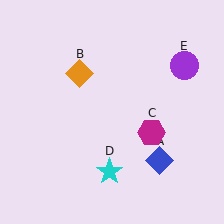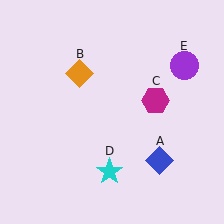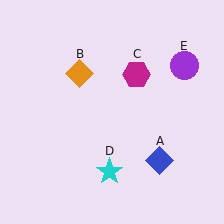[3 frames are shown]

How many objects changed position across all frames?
1 object changed position: magenta hexagon (object C).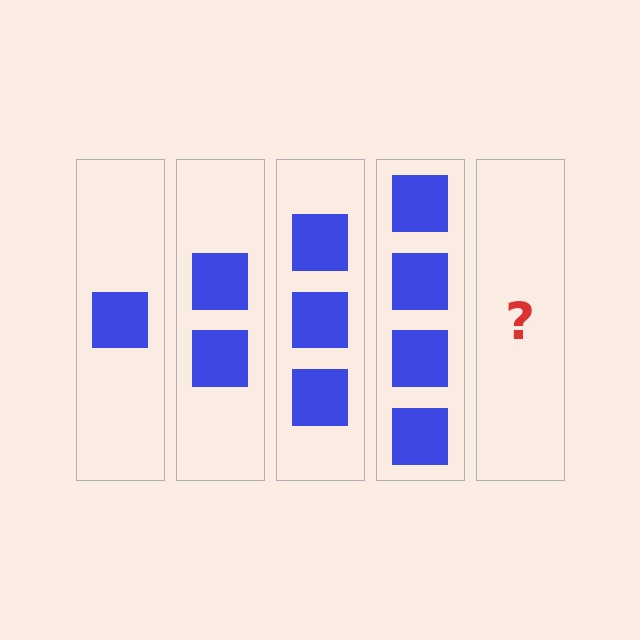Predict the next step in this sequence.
The next step is 5 squares.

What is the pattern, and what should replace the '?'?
The pattern is that each step adds one more square. The '?' should be 5 squares.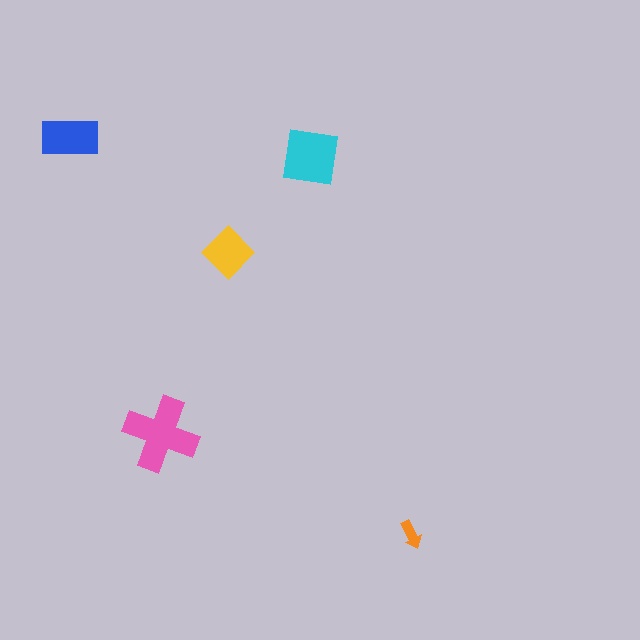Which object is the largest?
The pink cross.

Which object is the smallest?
The orange arrow.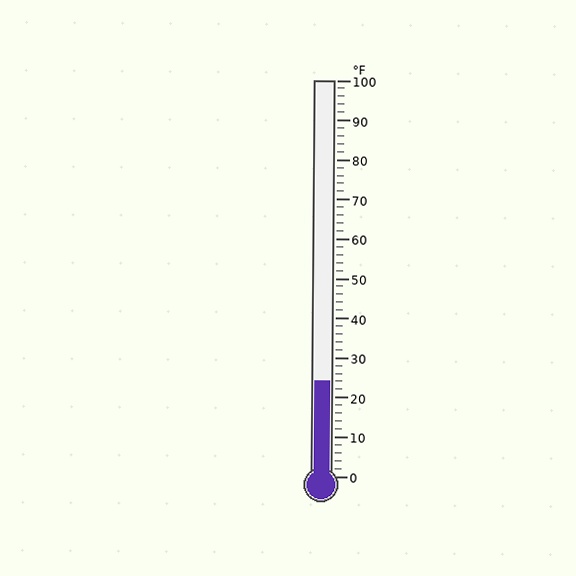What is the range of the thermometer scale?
The thermometer scale ranges from 0°F to 100°F.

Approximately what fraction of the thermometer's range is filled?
The thermometer is filled to approximately 25% of its range.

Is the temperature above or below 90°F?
The temperature is below 90°F.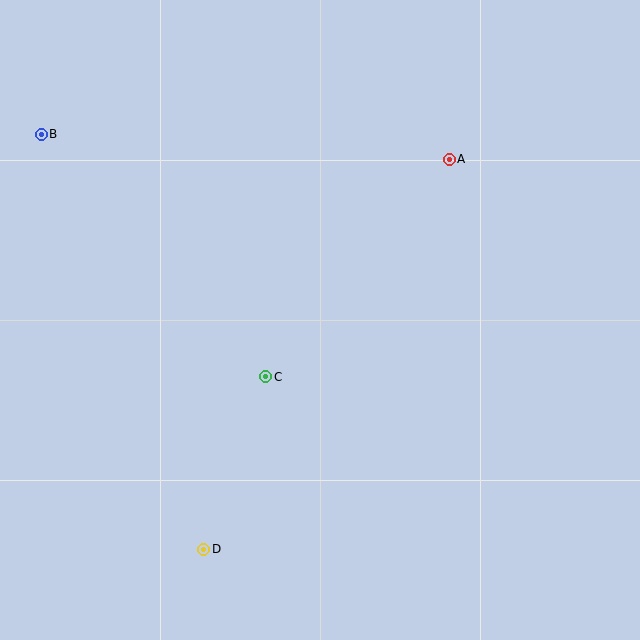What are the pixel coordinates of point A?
Point A is at (449, 159).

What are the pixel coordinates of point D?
Point D is at (204, 549).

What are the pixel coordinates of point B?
Point B is at (41, 134).